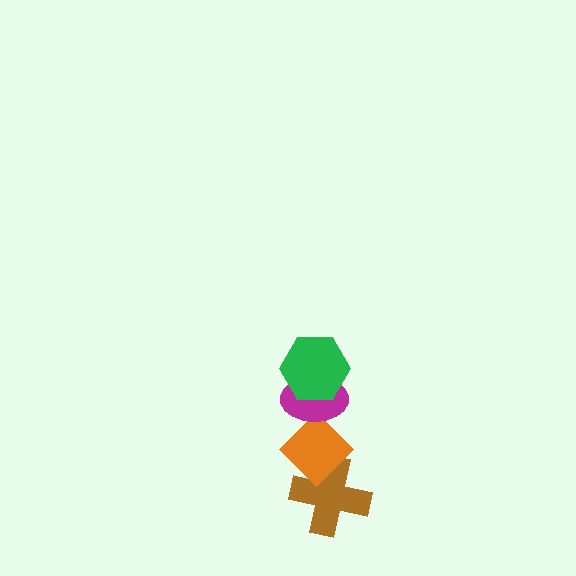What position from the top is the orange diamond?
The orange diamond is 3rd from the top.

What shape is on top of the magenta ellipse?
The green hexagon is on top of the magenta ellipse.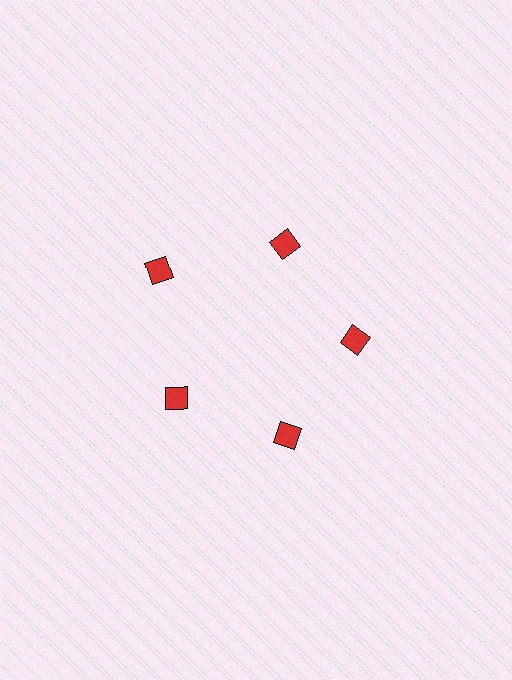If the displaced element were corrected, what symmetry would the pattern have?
It would have 5-fold rotational symmetry — the pattern would map onto itself every 72 degrees.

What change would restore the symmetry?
The symmetry would be restored by moving it inward, back onto the ring so that all 5 squares sit at equal angles and equal distance from the center.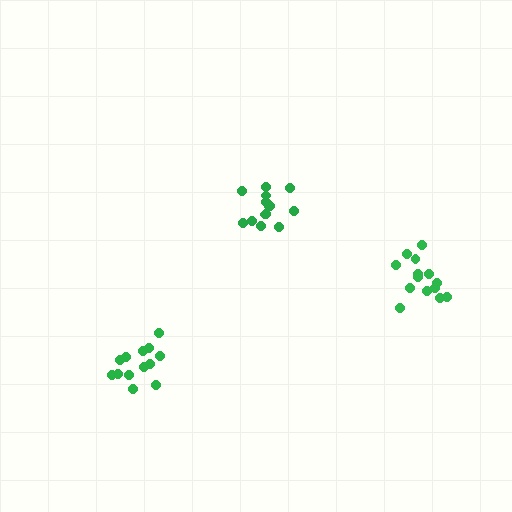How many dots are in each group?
Group 1: 14 dots, Group 2: 14 dots, Group 3: 14 dots (42 total).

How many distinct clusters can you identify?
There are 3 distinct clusters.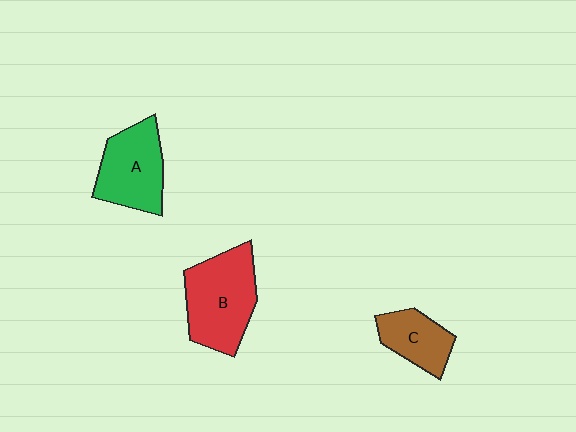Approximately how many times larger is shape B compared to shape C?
Approximately 1.8 times.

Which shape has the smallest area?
Shape C (brown).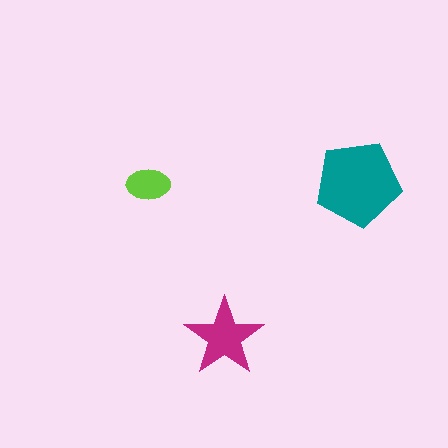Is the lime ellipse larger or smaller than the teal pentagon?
Smaller.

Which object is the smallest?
The lime ellipse.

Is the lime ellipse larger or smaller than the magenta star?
Smaller.